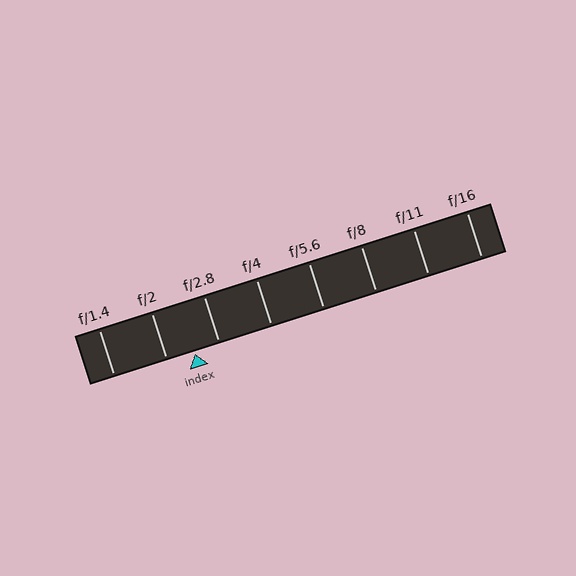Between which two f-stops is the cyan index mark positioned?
The index mark is between f/2 and f/2.8.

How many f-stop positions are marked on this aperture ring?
There are 8 f-stop positions marked.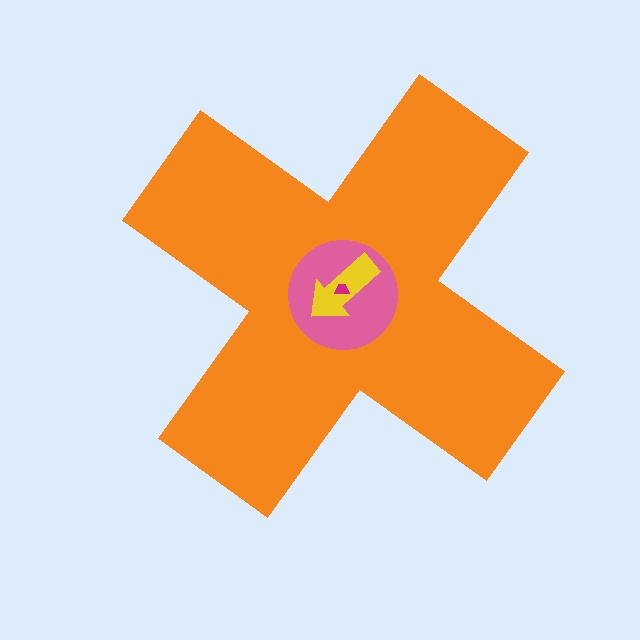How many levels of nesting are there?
4.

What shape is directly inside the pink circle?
The yellow arrow.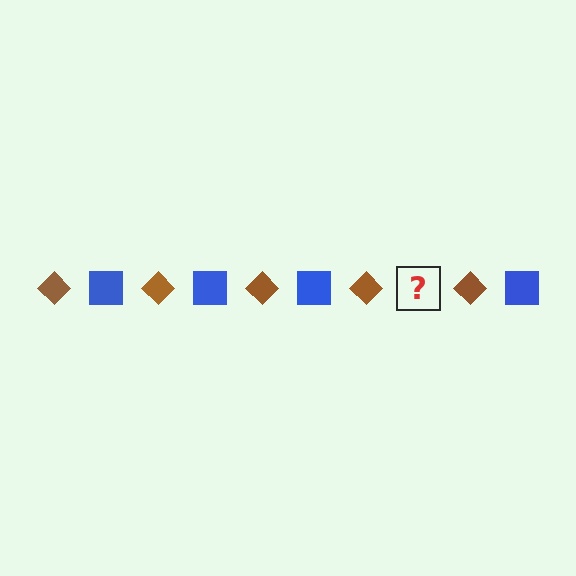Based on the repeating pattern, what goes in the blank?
The blank should be a blue square.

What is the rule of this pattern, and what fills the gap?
The rule is that the pattern alternates between brown diamond and blue square. The gap should be filled with a blue square.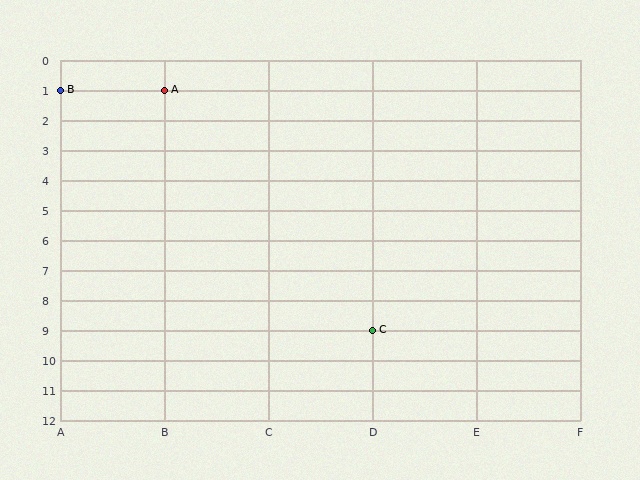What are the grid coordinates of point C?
Point C is at grid coordinates (D, 9).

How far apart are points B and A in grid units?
Points B and A are 1 column apart.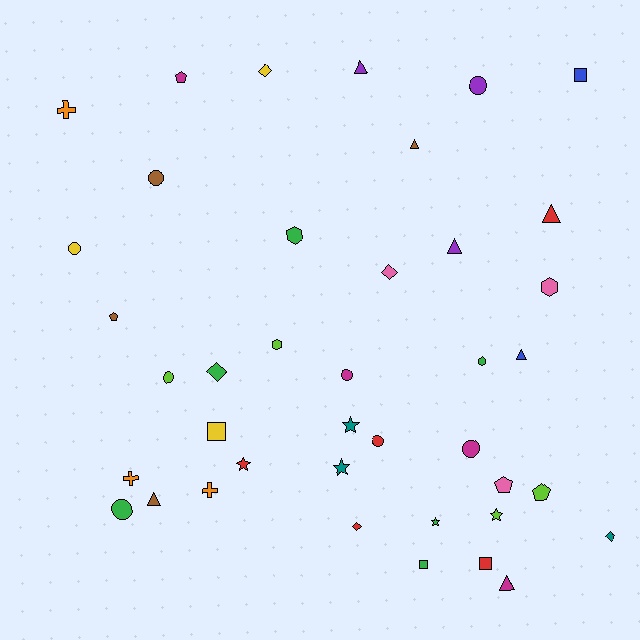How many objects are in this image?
There are 40 objects.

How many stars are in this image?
There are 5 stars.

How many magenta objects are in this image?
There are 4 magenta objects.